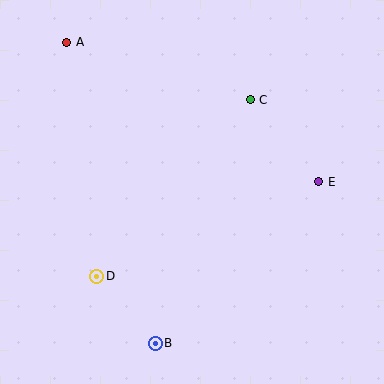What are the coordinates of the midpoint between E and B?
The midpoint between E and B is at (237, 263).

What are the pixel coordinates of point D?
Point D is at (97, 276).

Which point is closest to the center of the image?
Point C at (250, 100) is closest to the center.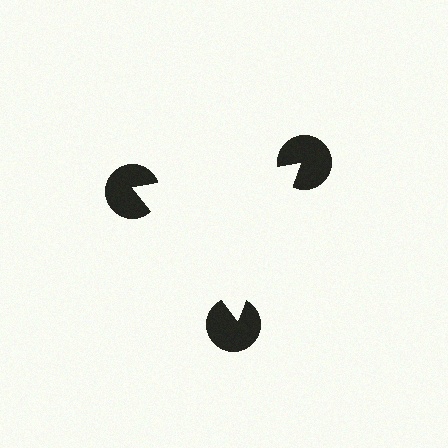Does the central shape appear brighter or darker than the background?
It typically appears slightly brighter than the background, even though no actual brightness change is drawn.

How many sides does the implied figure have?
3 sides.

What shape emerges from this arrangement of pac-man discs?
An illusory triangle — its edges are inferred from the aligned wedge cuts in the pac-man discs, not physically drawn.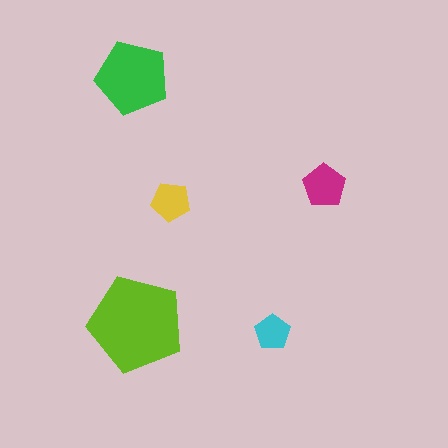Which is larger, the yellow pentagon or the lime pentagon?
The lime one.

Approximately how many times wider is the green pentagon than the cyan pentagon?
About 2 times wider.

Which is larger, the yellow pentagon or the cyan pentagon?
The yellow one.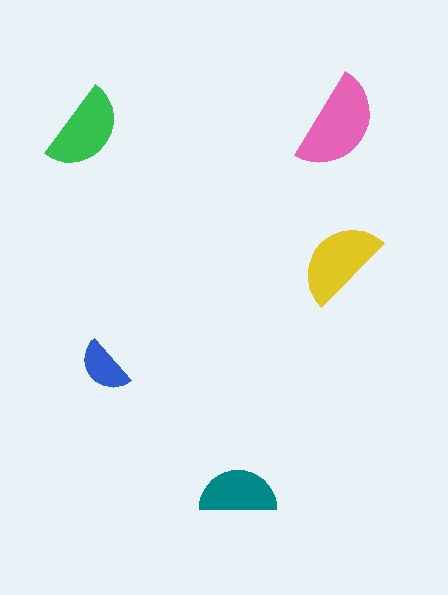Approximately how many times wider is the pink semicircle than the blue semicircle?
About 2 times wider.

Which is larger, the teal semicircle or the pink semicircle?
The pink one.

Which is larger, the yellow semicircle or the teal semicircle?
The yellow one.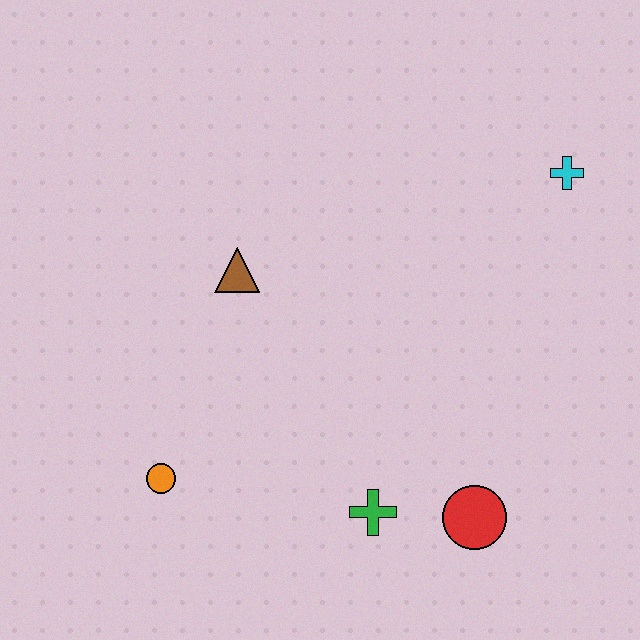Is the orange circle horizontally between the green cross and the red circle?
No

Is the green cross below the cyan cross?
Yes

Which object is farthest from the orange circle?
The cyan cross is farthest from the orange circle.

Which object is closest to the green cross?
The red circle is closest to the green cross.